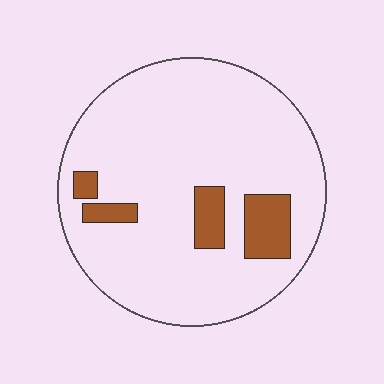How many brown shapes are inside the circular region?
4.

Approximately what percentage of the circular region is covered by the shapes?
Approximately 10%.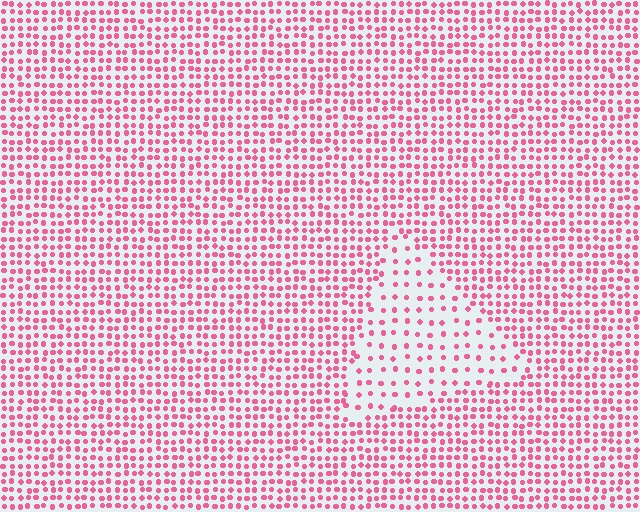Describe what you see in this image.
The image contains small pink elements arranged at two different densities. A triangle-shaped region is visible where the elements are less densely packed than the surrounding area.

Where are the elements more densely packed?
The elements are more densely packed outside the triangle boundary.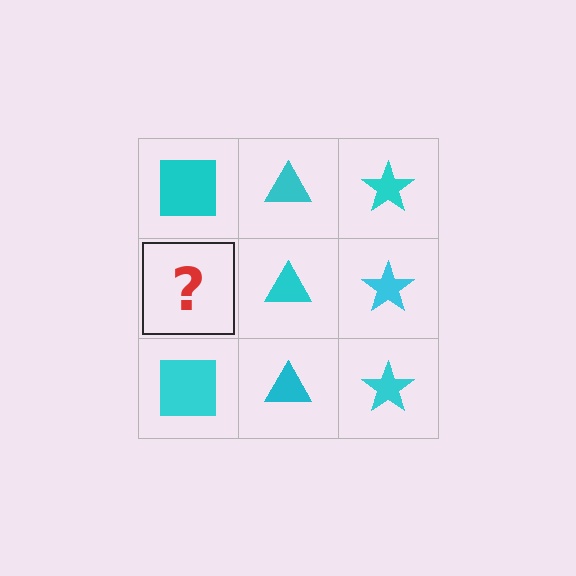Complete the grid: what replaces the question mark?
The question mark should be replaced with a cyan square.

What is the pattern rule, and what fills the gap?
The rule is that each column has a consistent shape. The gap should be filled with a cyan square.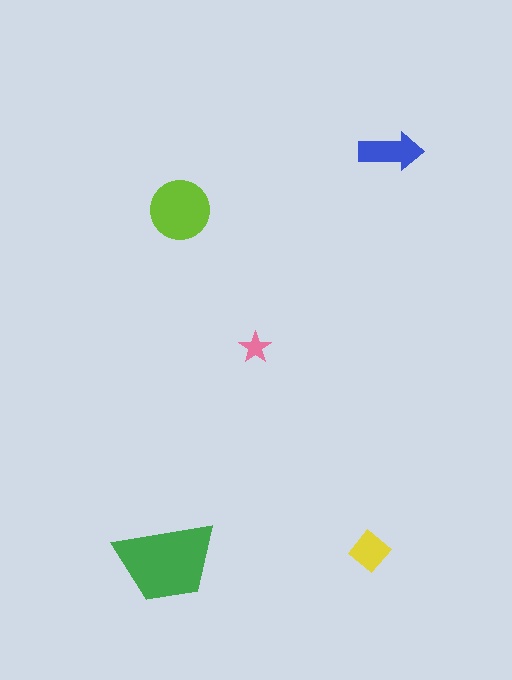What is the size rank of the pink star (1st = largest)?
5th.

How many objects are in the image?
There are 5 objects in the image.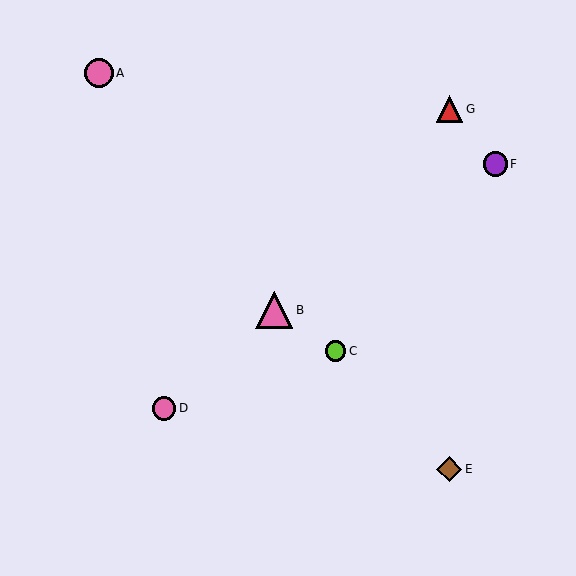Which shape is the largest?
The pink triangle (labeled B) is the largest.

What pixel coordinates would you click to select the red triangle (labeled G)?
Click at (449, 109) to select the red triangle G.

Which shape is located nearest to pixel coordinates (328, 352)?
The lime circle (labeled C) at (335, 351) is nearest to that location.